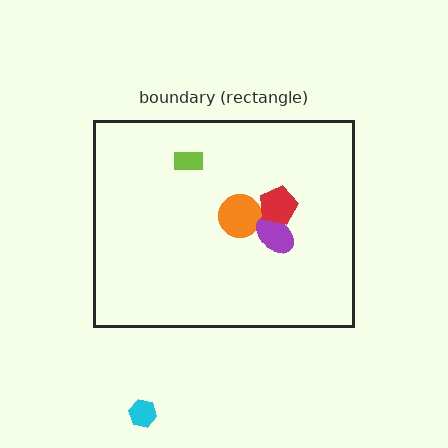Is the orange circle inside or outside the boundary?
Inside.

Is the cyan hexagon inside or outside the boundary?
Outside.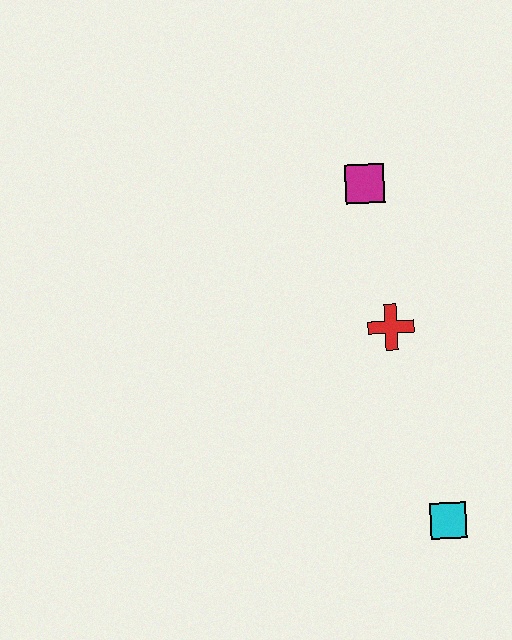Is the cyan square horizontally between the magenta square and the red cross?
No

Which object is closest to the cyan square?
The red cross is closest to the cyan square.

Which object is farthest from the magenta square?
The cyan square is farthest from the magenta square.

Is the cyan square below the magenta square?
Yes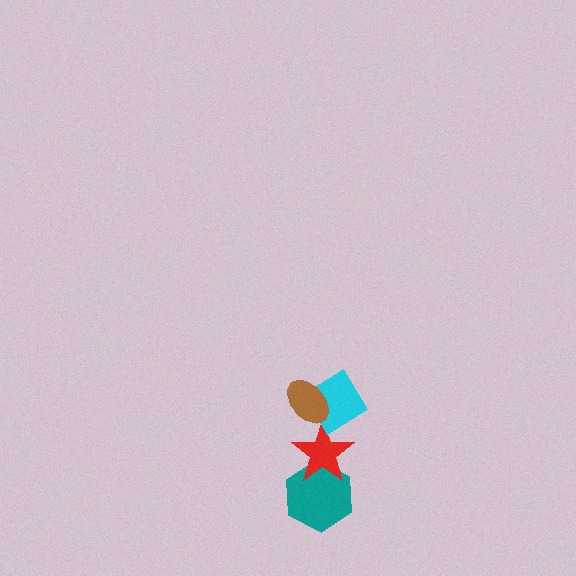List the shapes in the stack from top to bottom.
From top to bottom: the brown ellipse, the cyan diamond, the red star, the teal hexagon.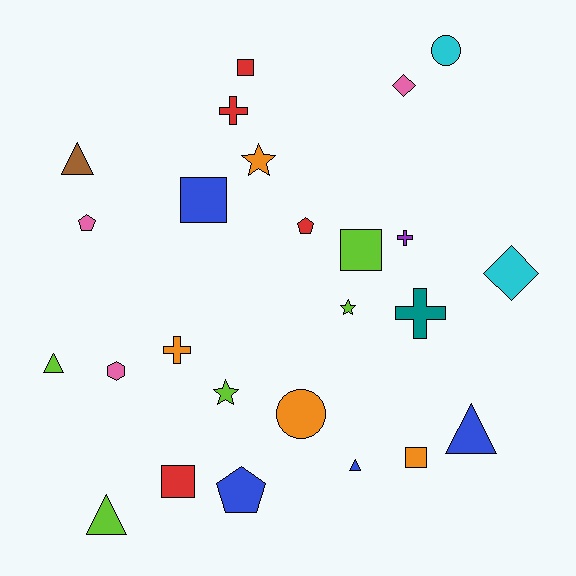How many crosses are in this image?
There are 4 crosses.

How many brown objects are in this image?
There is 1 brown object.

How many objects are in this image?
There are 25 objects.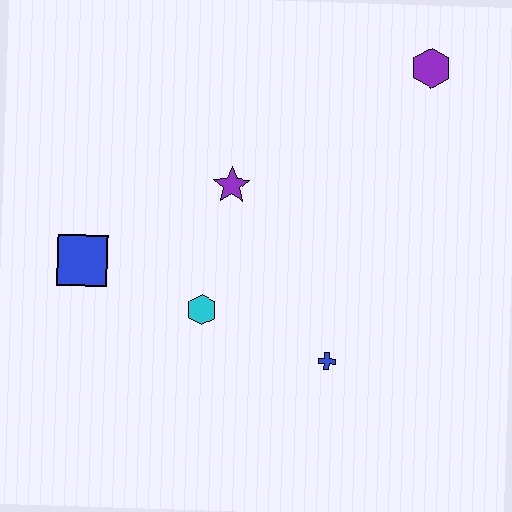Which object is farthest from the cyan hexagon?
The purple hexagon is farthest from the cyan hexagon.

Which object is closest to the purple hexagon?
The purple star is closest to the purple hexagon.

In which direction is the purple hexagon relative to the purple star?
The purple hexagon is to the right of the purple star.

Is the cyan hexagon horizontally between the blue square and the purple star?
Yes